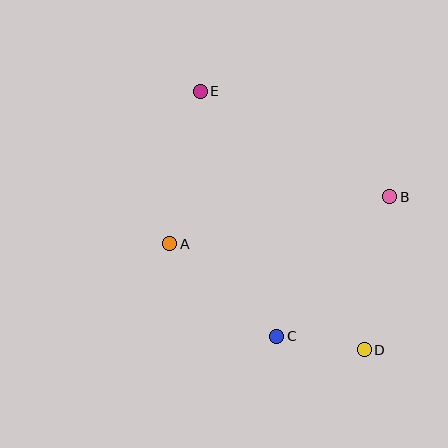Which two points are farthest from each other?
Points D and E are farthest from each other.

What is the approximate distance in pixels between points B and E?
The distance between B and E is approximately 217 pixels.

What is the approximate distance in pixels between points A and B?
The distance between A and B is approximately 225 pixels.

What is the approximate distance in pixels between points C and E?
The distance between C and E is approximately 257 pixels.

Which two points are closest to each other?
Points C and D are closest to each other.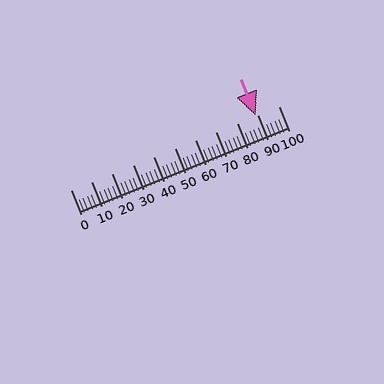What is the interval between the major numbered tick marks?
The major tick marks are spaced 10 units apart.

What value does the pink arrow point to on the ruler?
The pink arrow points to approximately 89.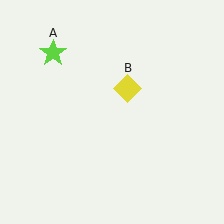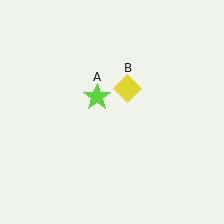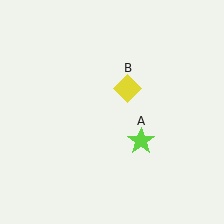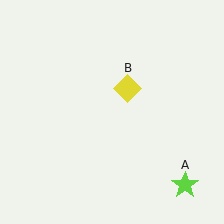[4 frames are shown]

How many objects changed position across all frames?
1 object changed position: lime star (object A).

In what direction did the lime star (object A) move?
The lime star (object A) moved down and to the right.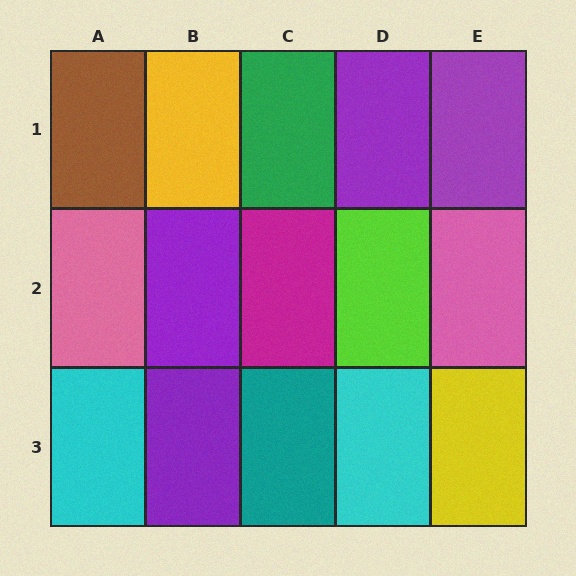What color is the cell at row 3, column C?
Teal.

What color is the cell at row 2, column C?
Magenta.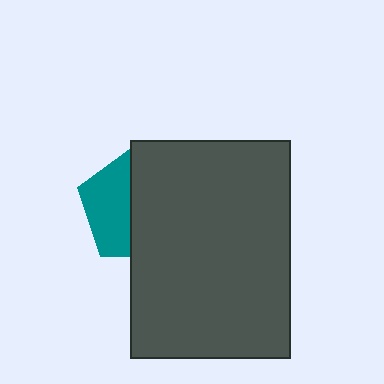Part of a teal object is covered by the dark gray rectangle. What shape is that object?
It is a pentagon.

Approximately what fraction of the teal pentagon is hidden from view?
Roughly 59% of the teal pentagon is hidden behind the dark gray rectangle.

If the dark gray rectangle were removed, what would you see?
You would see the complete teal pentagon.